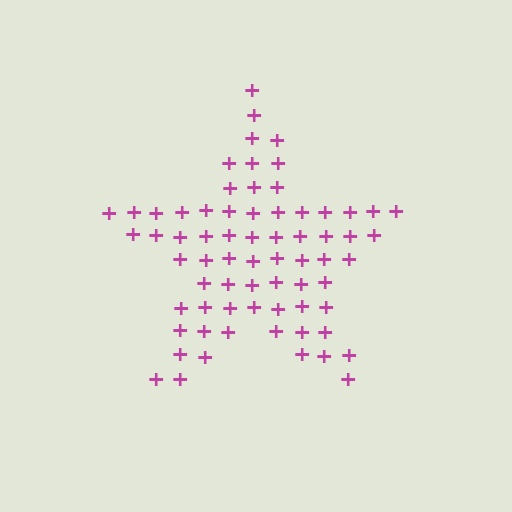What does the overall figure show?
The overall figure shows a star.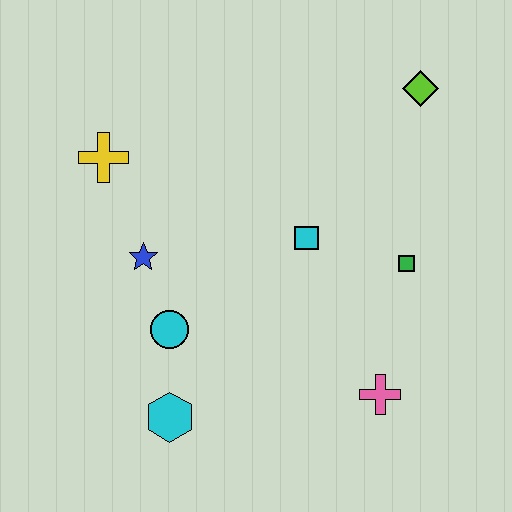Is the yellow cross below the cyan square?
No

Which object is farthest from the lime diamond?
The cyan hexagon is farthest from the lime diamond.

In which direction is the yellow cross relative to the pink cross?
The yellow cross is to the left of the pink cross.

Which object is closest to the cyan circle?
The blue star is closest to the cyan circle.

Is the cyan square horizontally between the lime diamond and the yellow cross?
Yes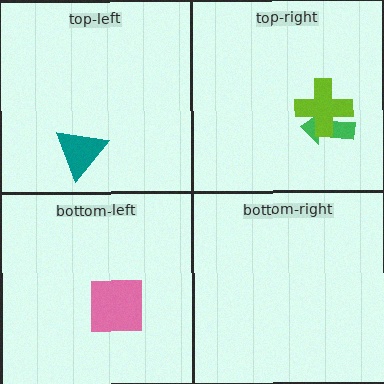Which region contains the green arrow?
The top-right region.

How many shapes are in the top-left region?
1.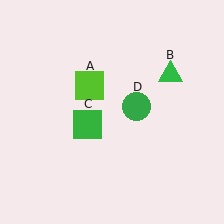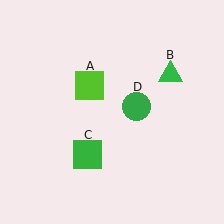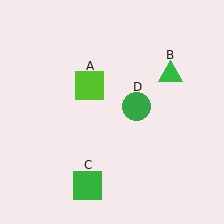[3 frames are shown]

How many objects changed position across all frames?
1 object changed position: green square (object C).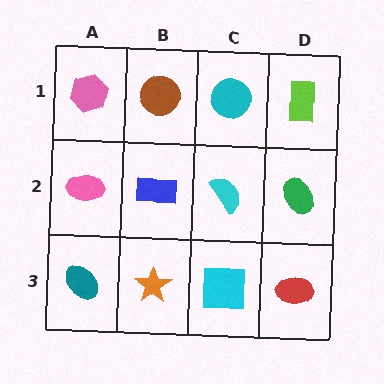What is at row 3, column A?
A teal ellipse.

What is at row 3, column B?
An orange star.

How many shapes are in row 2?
4 shapes.